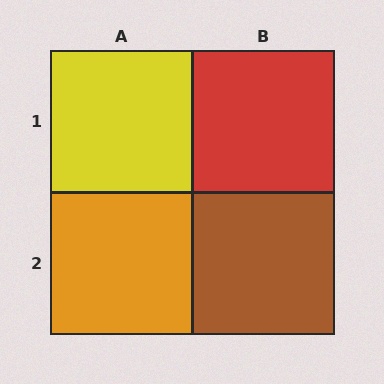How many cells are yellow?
1 cell is yellow.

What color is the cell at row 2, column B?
Brown.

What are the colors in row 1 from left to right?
Yellow, red.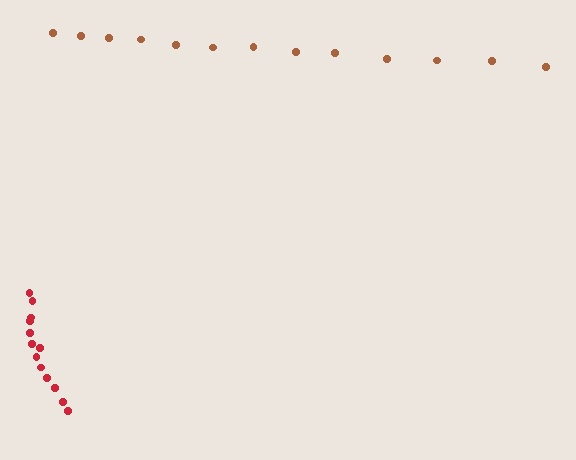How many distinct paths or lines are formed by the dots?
There are 2 distinct paths.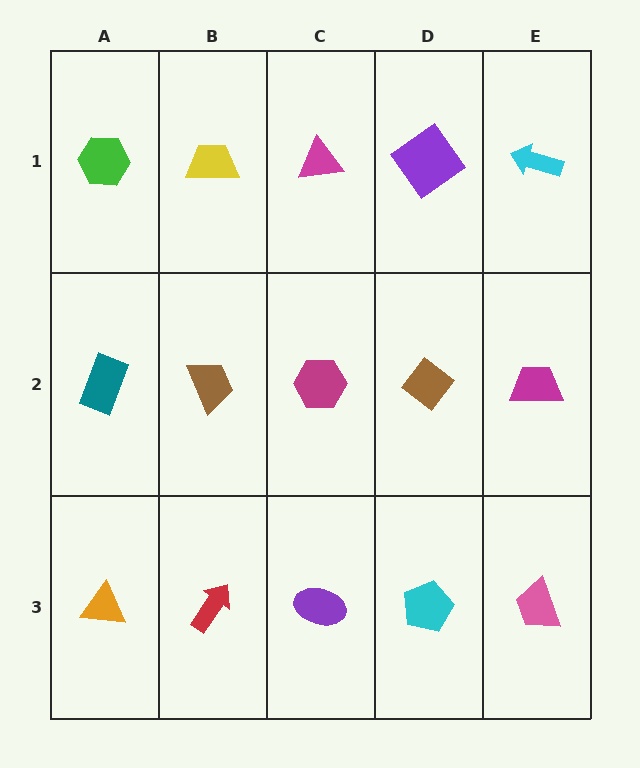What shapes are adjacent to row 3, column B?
A brown trapezoid (row 2, column B), an orange triangle (row 3, column A), a purple ellipse (row 3, column C).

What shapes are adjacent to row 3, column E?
A magenta trapezoid (row 2, column E), a cyan pentagon (row 3, column D).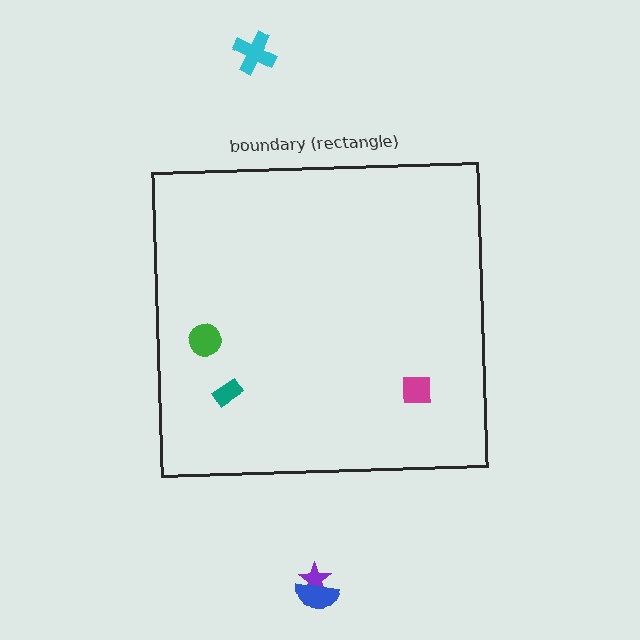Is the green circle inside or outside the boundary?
Inside.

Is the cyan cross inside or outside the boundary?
Outside.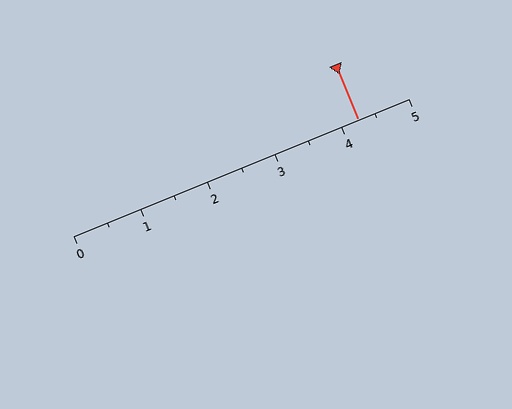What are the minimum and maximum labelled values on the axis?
The axis runs from 0 to 5.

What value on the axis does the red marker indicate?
The marker indicates approximately 4.2.